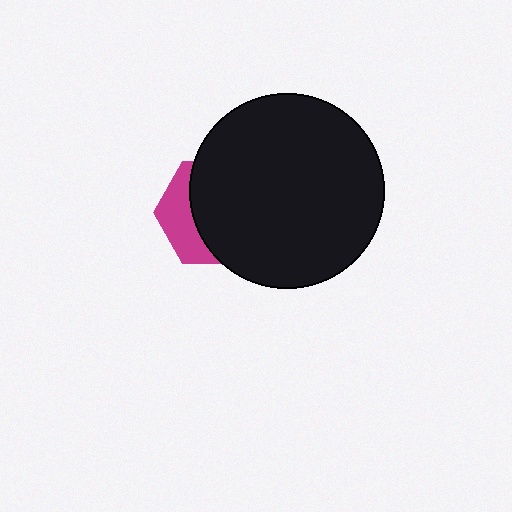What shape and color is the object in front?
The object in front is a black circle.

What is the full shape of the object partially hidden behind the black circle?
The partially hidden object is a magenta hexagon.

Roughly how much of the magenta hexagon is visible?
A small part of it is visible (roughly 32%).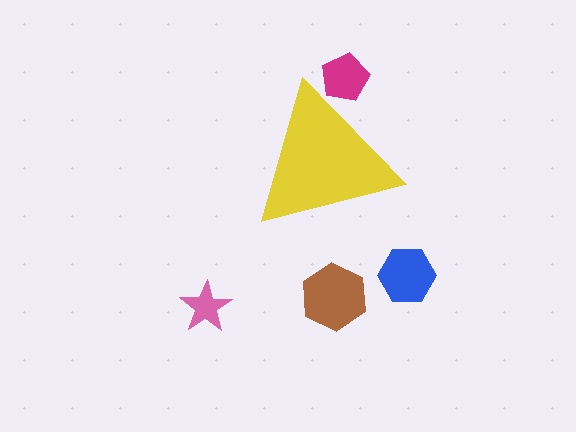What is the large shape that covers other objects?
A yellow triangle.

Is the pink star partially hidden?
No, the pink star is fully visible.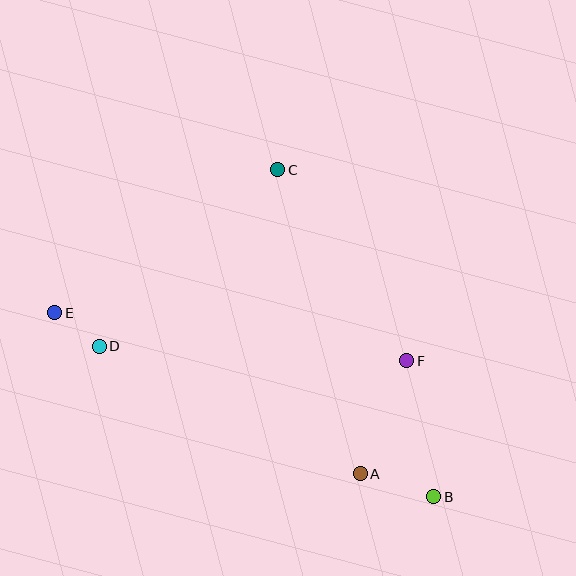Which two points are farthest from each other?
Points B and E are farthest from each other.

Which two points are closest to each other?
Points D and E are closest to each other.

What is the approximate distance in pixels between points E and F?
The distance between E and F is approximately 356 pixels.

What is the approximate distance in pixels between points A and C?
The distance between A and C is approximately 315 pixels.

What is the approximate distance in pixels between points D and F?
The distance between D and F is approximately 308 pixels.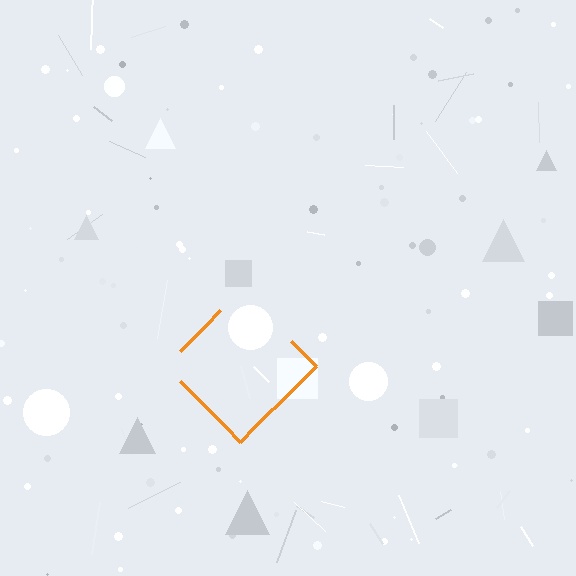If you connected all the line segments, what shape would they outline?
They would outline a diamond.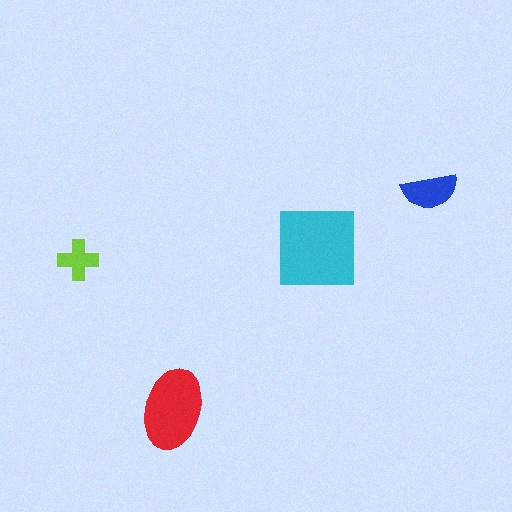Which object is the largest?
The cyan square.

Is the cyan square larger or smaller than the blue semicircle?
Larger.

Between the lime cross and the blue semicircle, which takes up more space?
The blue semicircle.